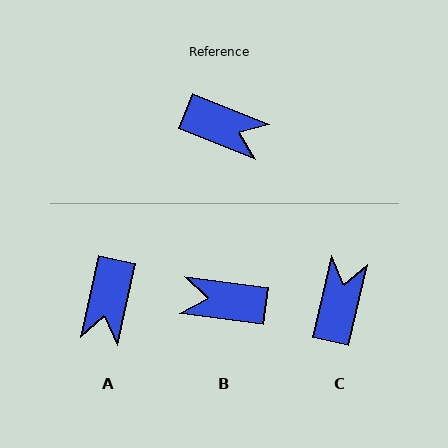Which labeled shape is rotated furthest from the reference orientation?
B, about 165 degrees away.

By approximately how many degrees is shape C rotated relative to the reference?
Approximately 99 degrees counter-clockwise.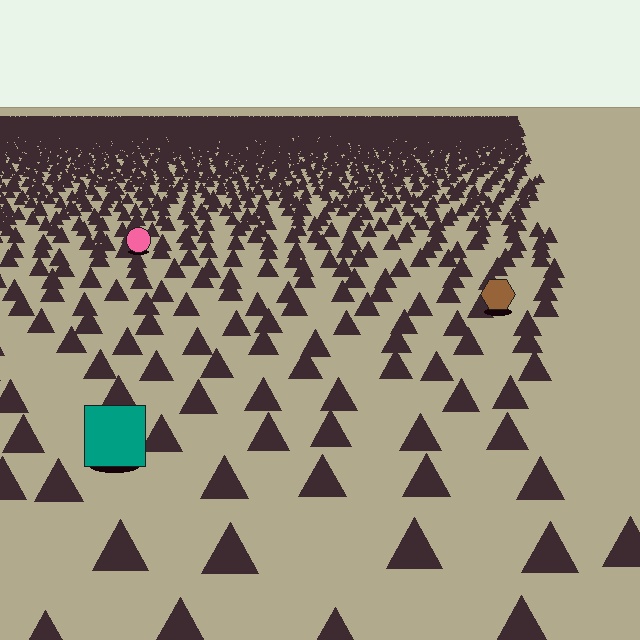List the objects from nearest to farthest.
From nearest to farthest: the teal square, the brown hexagon, the pink circle.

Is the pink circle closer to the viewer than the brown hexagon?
No. The brown hexagon is closer — you can tell from the texture gradient: the ground texture is coarser near it.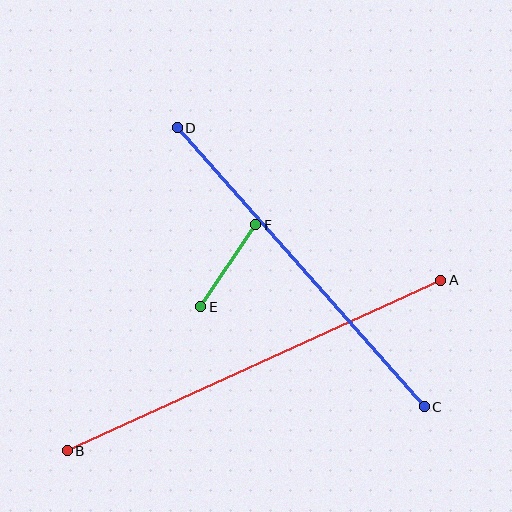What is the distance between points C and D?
The distance is approximately 372 pixels.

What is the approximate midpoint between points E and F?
The midpoint is at approximately (228, 266) pixels.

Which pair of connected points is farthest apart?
Points A and B are farthest apart.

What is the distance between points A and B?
The distance is approximately 410 pixels.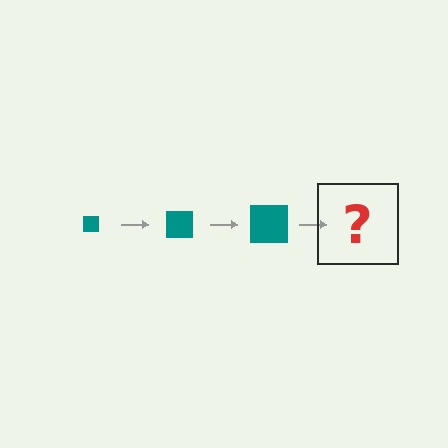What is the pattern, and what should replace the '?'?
The pattern is that the square gets progressively larger each step. The '?' should be a teal square, larger than the previous one.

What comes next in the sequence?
The next element should be a teal square, larger than the previous one.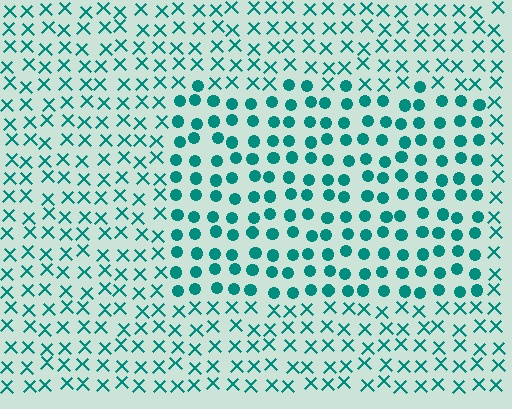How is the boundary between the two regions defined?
The boundary is defined by a change in element shape: circles inside vs. X marks outside. All elements share the same color and spacing.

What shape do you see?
I see a rectangle.